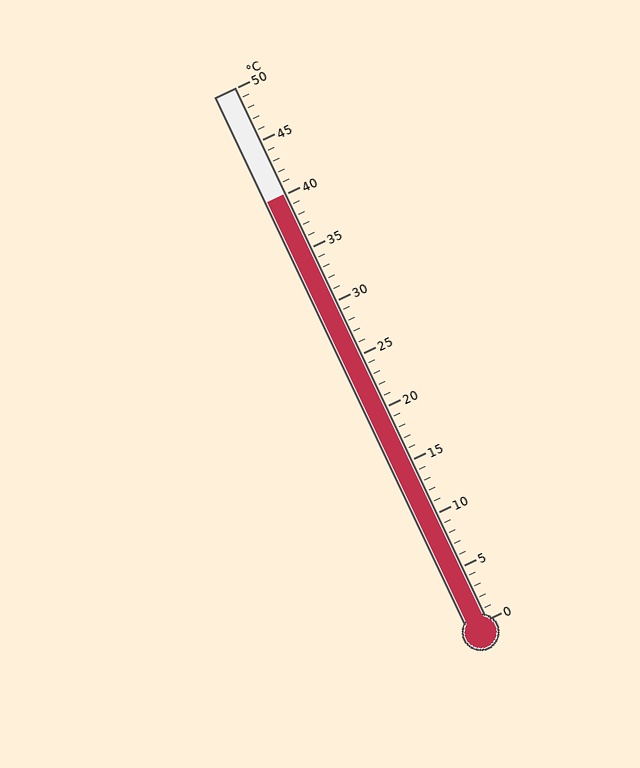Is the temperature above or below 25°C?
The temperature is above 25°C.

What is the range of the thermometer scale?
The thermometer scale ranges from 0°C to 50°C.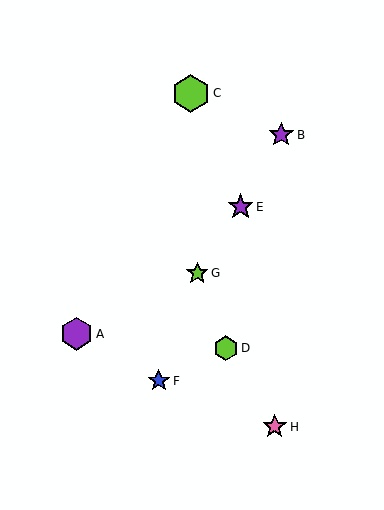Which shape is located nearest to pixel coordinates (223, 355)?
The lime hexagon (labeled D) at (226, 348) is nearest to that location.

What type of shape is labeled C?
Shape C is a lime hexagon.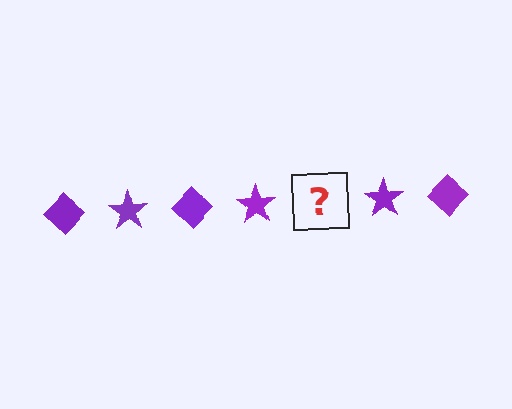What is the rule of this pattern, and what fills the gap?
The rule is that the pattern cycles through diamond, star shapes in purple. The gap should be filled with a purple diamond.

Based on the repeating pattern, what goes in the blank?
The blank should be a purple diamond.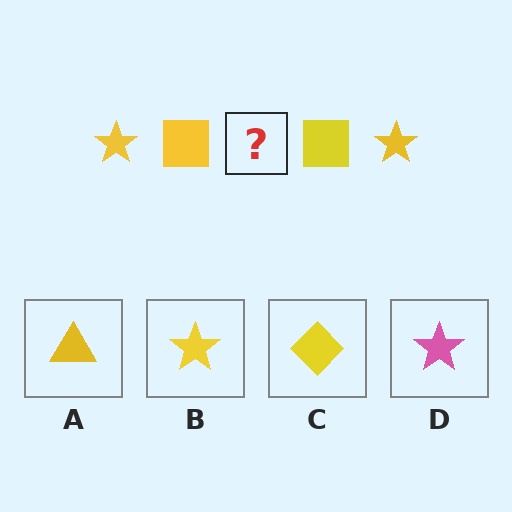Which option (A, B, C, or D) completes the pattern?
B.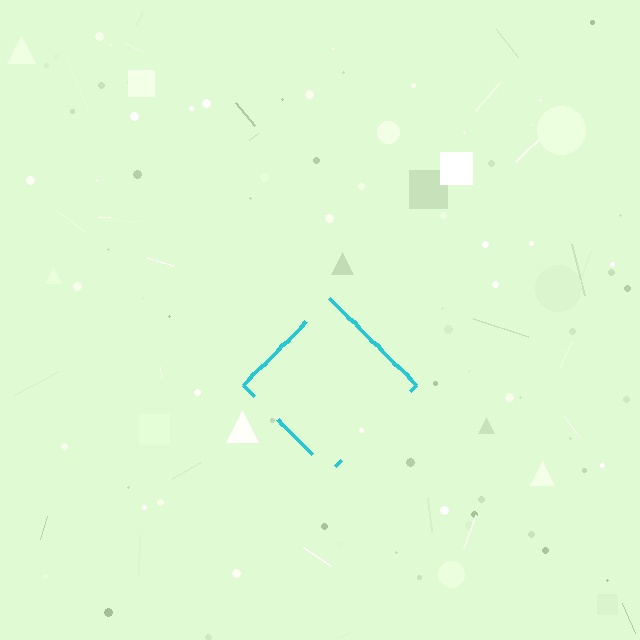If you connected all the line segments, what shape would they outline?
They would outline a diamond.